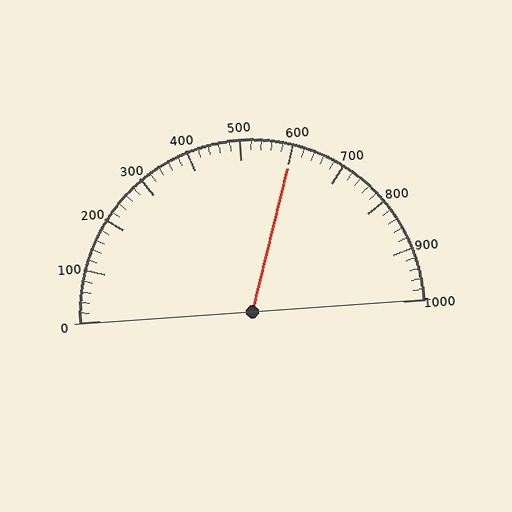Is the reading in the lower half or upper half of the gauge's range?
The reading is in the upper half of the range (0 to 1000).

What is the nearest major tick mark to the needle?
The nearest major tick mark is 600.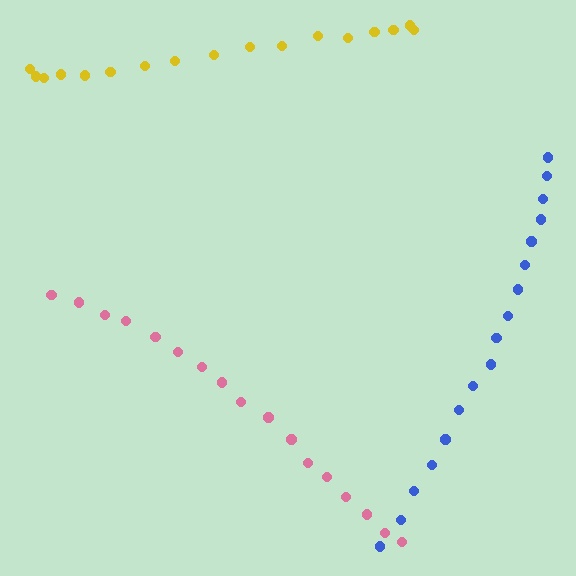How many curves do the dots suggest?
There are 3 distinct paths.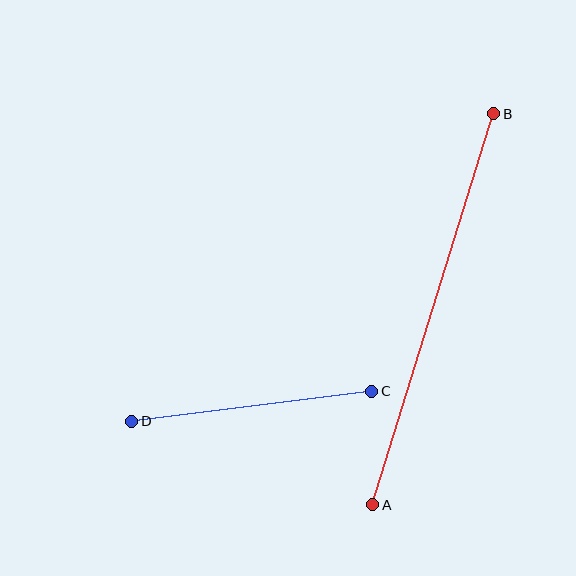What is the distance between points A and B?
The distance is approximately 409 pixels.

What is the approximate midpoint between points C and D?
The midpoint is at approximately (252, 406) pixels.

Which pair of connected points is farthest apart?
Points A and B are farthest apart.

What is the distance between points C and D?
The distance is approximately 242 pixels.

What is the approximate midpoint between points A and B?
The midpoint is at approximately (433, 309) pixels.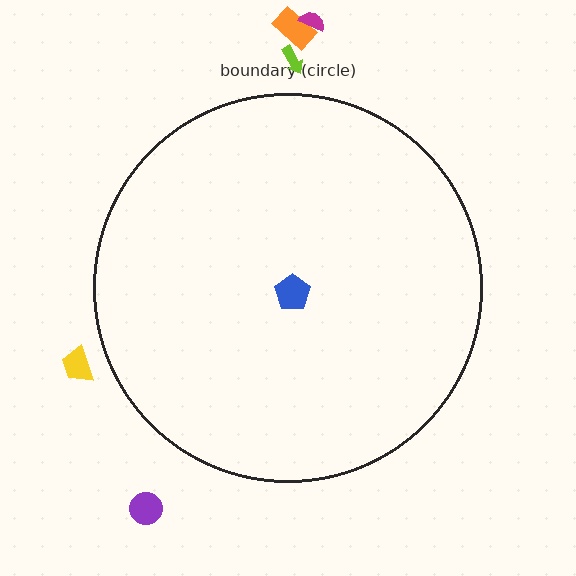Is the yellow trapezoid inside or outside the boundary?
Outside.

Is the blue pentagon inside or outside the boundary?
Inside.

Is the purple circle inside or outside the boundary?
Outside.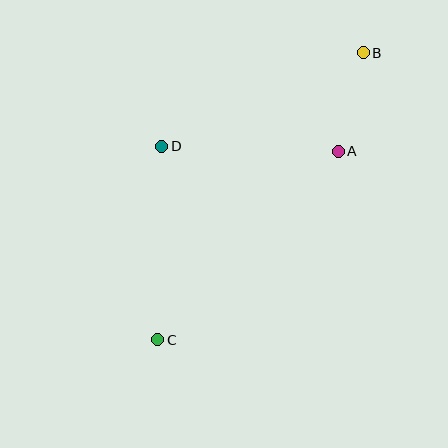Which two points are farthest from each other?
Points B and C are farthest from each other.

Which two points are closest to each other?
Points A and B are closest to each other.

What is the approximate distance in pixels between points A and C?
The distance between A and C is approximately 261 pixels.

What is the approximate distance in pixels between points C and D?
The distance between C and D is approximately 194 pixels.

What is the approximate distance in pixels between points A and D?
The distance between A and D is approximately 176 pixels.